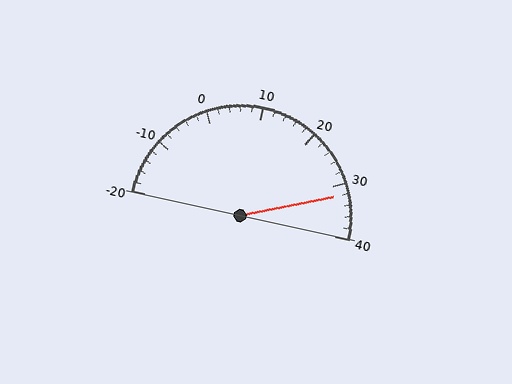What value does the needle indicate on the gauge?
The needle indicates approximately 32.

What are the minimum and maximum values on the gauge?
The gauge ranges from -20 to 40.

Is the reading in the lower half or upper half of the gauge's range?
The reading is in the upper half of the range (-20 to 40).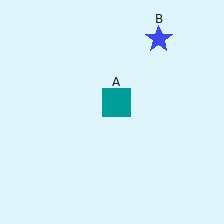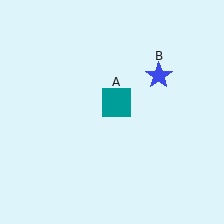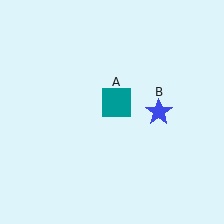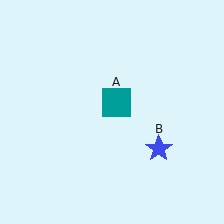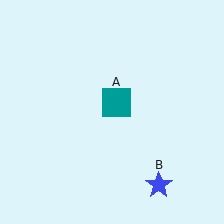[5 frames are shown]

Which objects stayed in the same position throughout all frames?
Teal square (object A) remained stationary.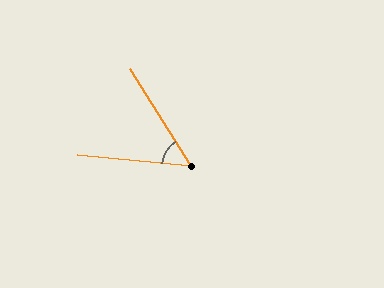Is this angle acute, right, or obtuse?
It is acute.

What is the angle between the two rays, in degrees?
Approximately 52 degrees.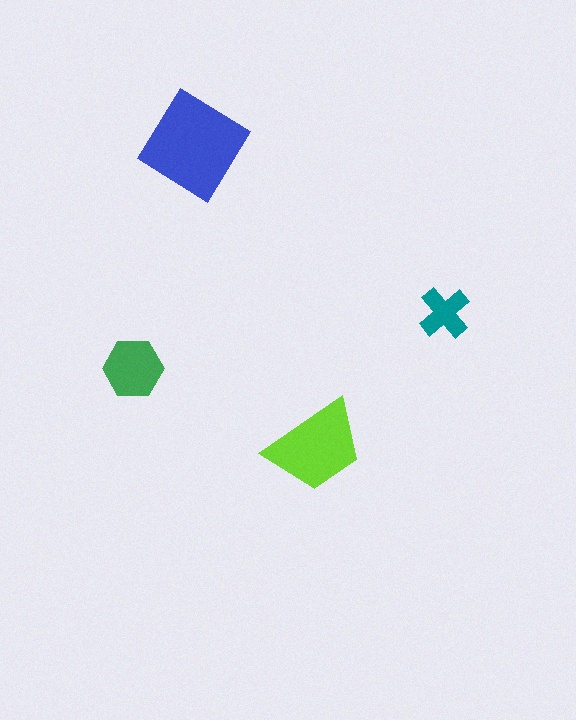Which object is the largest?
The blue diamond.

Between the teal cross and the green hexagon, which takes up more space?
The green hexagon.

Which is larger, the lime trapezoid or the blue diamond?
The blue diamond.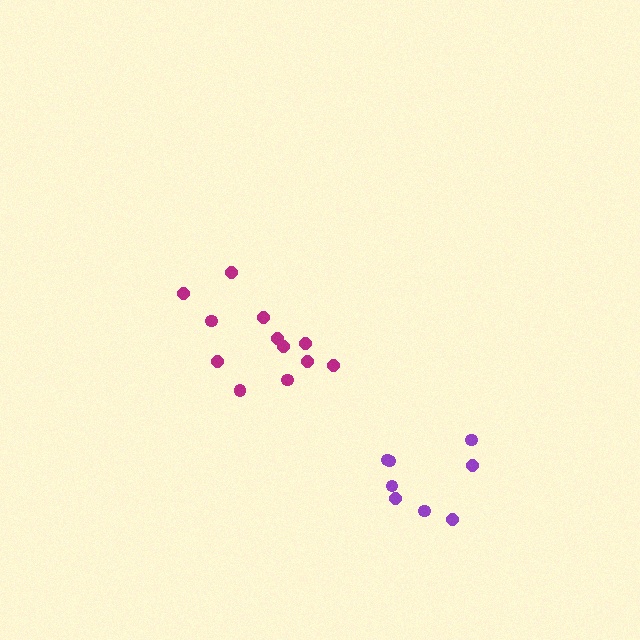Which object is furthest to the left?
The magenta cluster is leftmost.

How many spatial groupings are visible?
There are 2 spatial groupings.